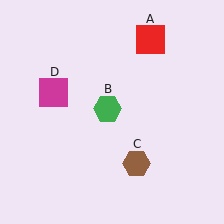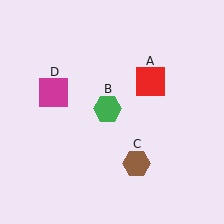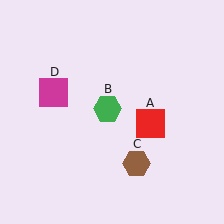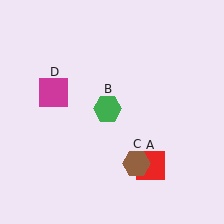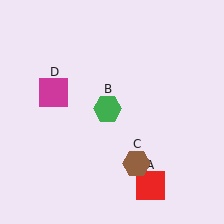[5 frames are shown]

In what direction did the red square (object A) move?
The red square (object A) moved down.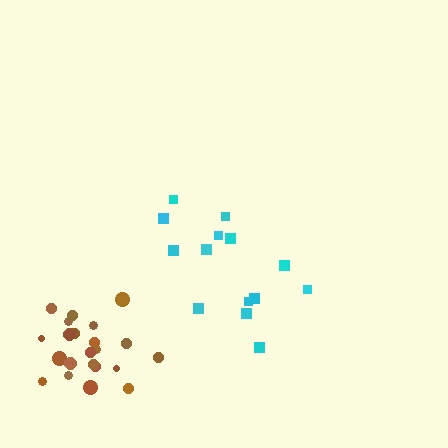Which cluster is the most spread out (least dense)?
Cyan.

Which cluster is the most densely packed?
Brown.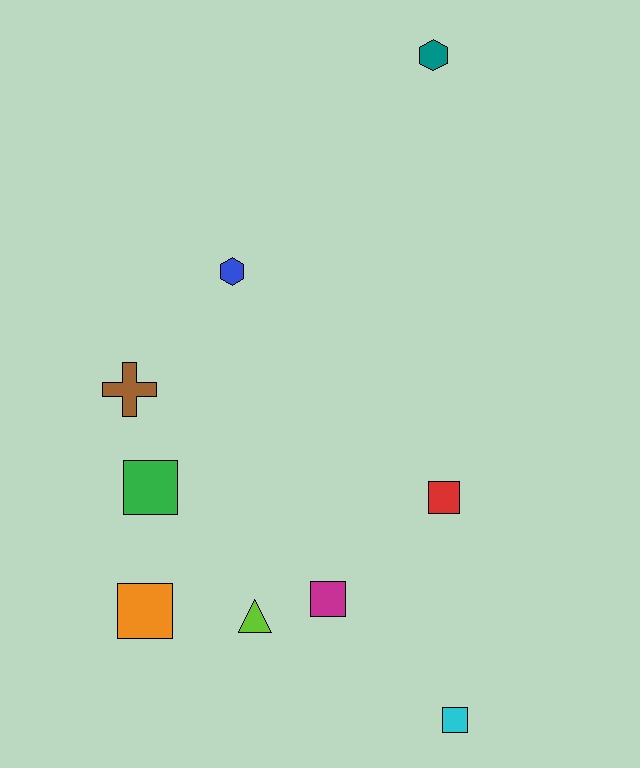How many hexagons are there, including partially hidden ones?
There are 2 hexagons.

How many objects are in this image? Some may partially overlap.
There are 9 objects.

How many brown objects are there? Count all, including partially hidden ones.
There is 1 brown object.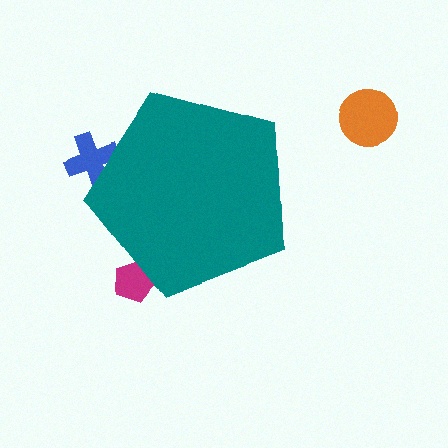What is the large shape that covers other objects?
A teal pentagon.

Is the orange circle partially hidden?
No, the orange circle is fully visible.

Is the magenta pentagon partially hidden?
Yes, the magenta pentagon is partially hidden behind the teal pentagon.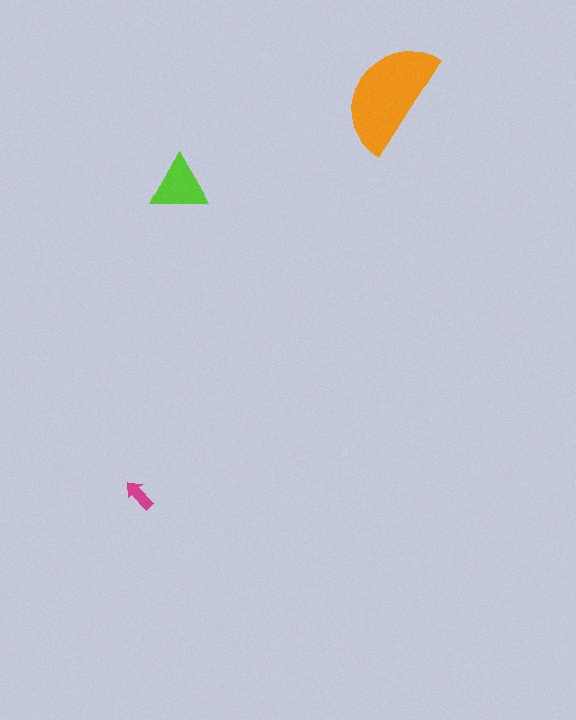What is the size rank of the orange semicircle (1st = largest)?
1st.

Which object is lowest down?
The magenta arrow is bottommost.